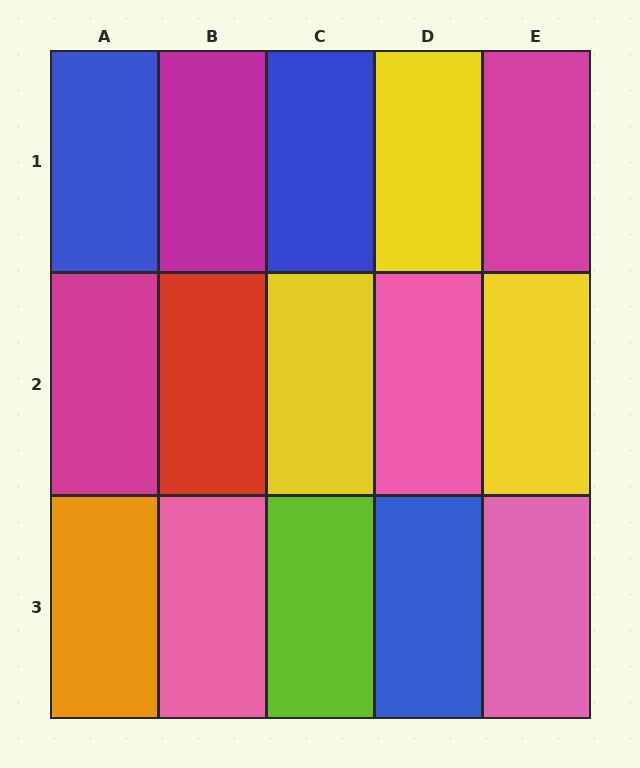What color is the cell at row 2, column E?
Yellow.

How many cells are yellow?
3 cells are yellow.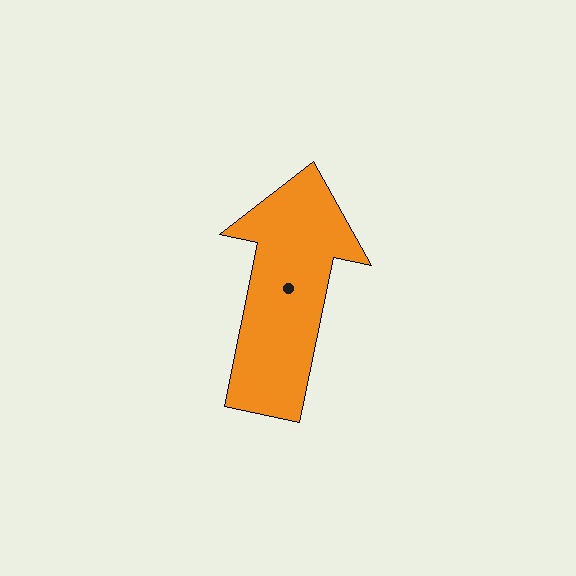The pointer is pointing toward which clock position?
Roughly 12 o'clock.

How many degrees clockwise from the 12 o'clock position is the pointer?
Approximately 12 degrees.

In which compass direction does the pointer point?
North.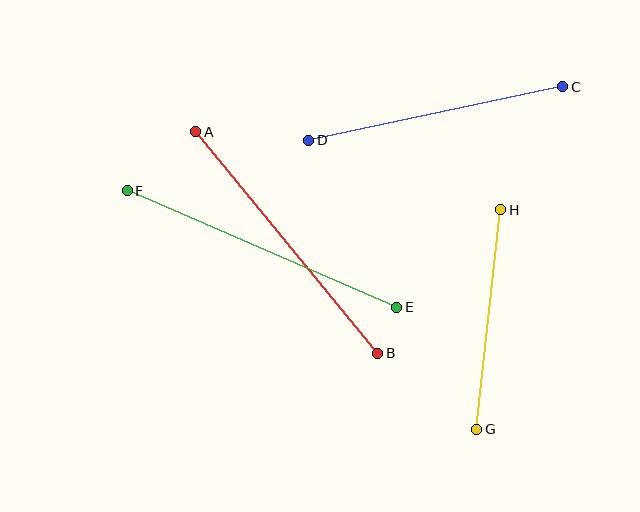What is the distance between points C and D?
The distance is approximately 259 pixels.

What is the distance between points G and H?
The distance is approximately 221 pixels.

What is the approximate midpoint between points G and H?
The midpoint is at approximately (489, 320) pixels.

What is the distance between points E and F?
The distance is approximately 294 pixels.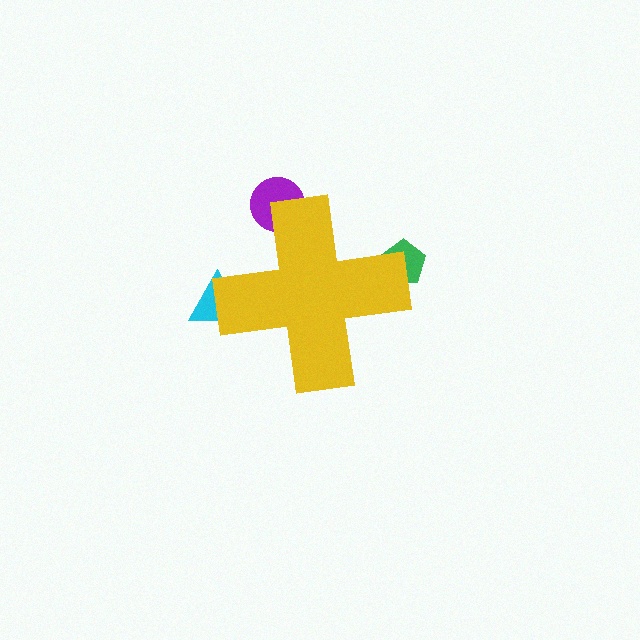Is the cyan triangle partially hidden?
Yes, the cyan triangle is partially hidden behind the yellow cross.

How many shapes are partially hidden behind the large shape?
3 shapes are partially hidden.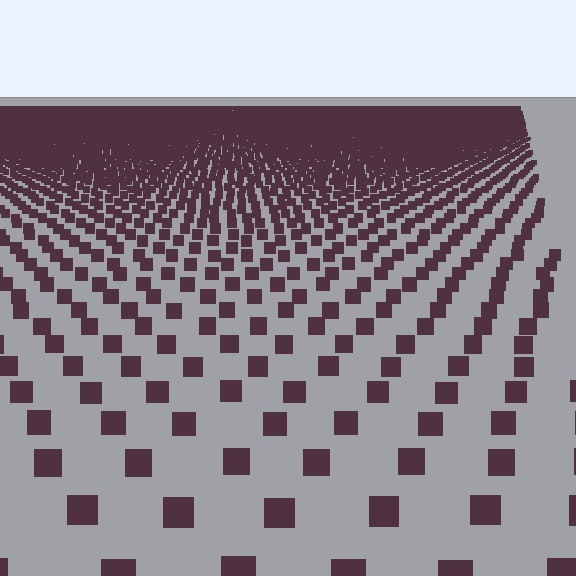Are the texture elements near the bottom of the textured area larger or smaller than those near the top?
Larger. Near the bottom, elements are closer to the viewer and appear at a bigger on-screen size.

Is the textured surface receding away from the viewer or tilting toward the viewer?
The surface is receding away from the viewer. Texture elements get smaller and denser toward the top.